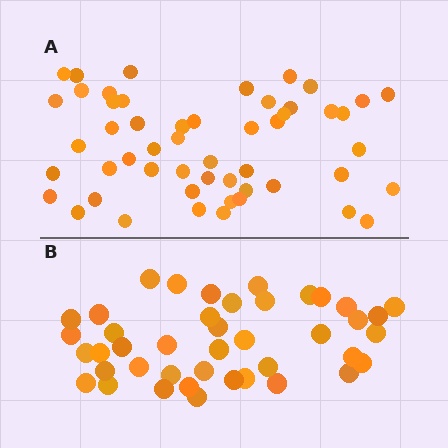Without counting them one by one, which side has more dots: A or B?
Region A (the top region) has more dots.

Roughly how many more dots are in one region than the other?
Region A has roughly 10 or so more dots than region B.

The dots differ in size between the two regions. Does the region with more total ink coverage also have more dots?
No. Region B has more total ink coverage because its dots are larger, but region A actually contains more individual dots. Total area can be misleading — the number of items is what matters here.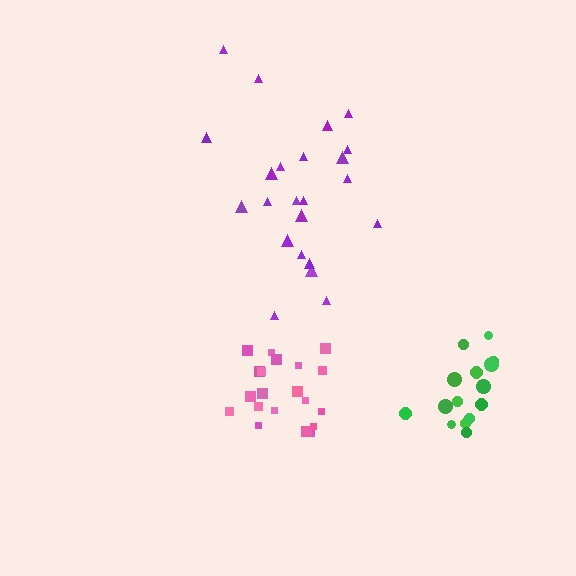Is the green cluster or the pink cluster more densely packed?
Pink.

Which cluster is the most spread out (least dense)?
Purple.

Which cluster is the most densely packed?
Pink.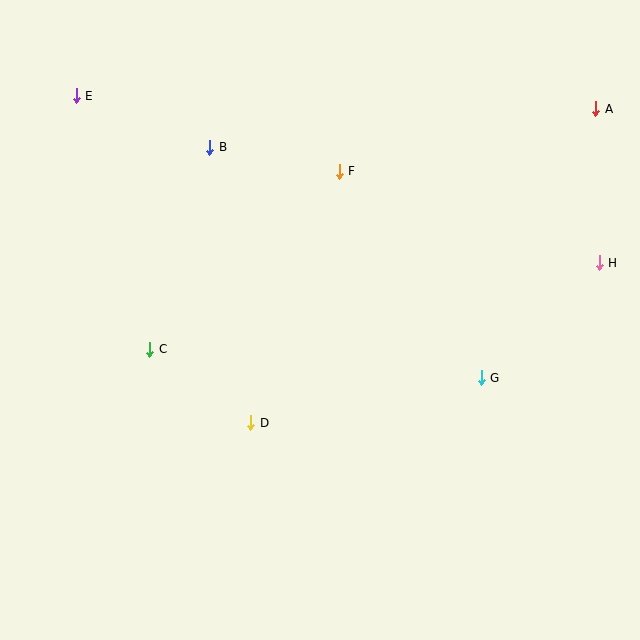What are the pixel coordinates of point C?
Point C is at (150, 349).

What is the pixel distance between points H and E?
The distance between H and E is 549 pixels.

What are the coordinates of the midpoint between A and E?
The midpoint between A and E is at (336, 102).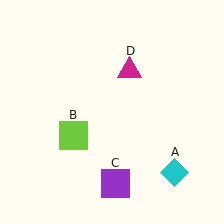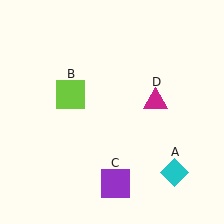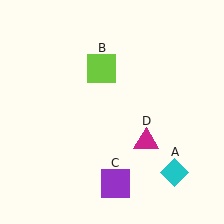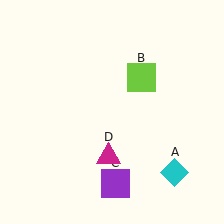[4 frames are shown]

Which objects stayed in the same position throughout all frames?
Cyan diamond (object A) and purple square (object C) remained stationary.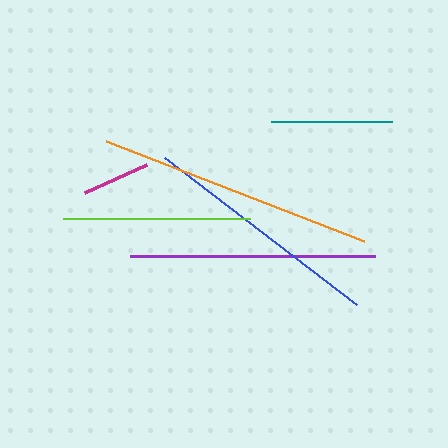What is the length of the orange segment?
The orange segment is approximately 276 pixels long.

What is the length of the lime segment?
The lime segment is approximately 187 pixels long.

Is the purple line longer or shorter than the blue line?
The purple line is longer than the blue line.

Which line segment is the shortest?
The magenta line is the shortest at approximately 68 pixels.